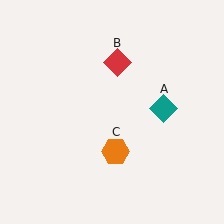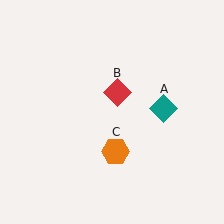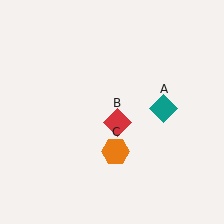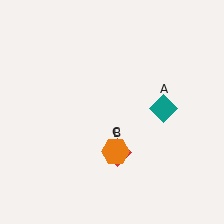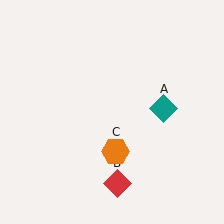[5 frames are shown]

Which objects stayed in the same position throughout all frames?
Teal diamond (object A) and orange hexagon (object C) remained stationary.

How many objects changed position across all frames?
1 object changed position: red diamond (object B).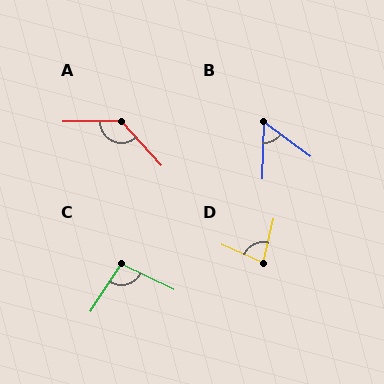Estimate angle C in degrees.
Approximately 97 degrees.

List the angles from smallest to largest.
B (55°), D (80°), C (97°), A (133°).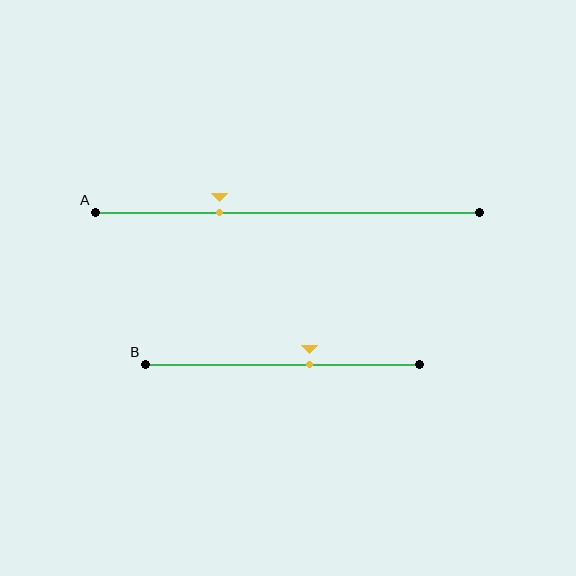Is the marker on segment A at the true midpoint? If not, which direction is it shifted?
No, the marker on segment A is shifted to the left by about 18% of the segment length.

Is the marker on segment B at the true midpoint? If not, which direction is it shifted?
No, the marker on segment B is shifted to the right by about 10% of the segment length.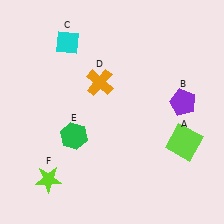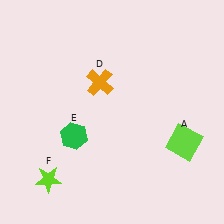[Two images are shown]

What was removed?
The purple pentagon (B), the cyan diamond (C) were removed in Image 2.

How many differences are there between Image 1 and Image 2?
There are 2 differences between the two images.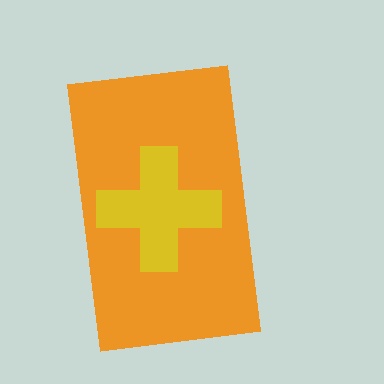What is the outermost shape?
The orange rectangle.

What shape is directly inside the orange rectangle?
The yellow cross.